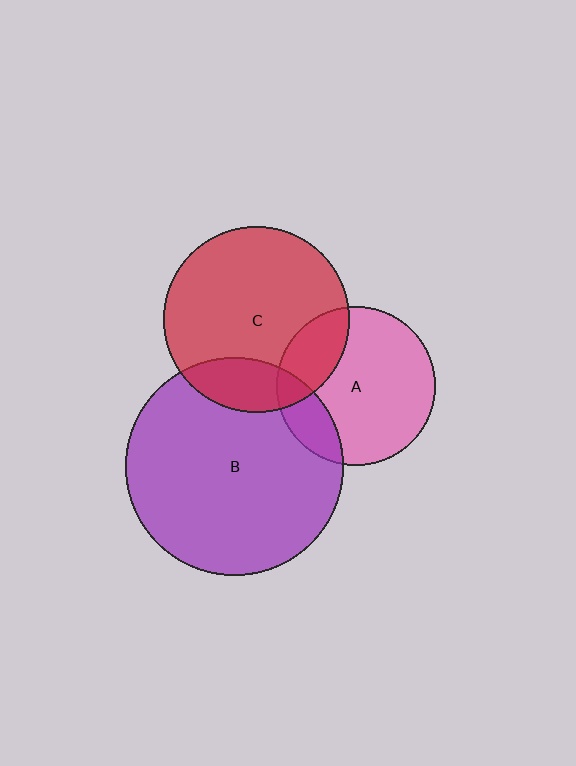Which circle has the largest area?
Circle B (purple).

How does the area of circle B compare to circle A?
Approximately 1.9 times.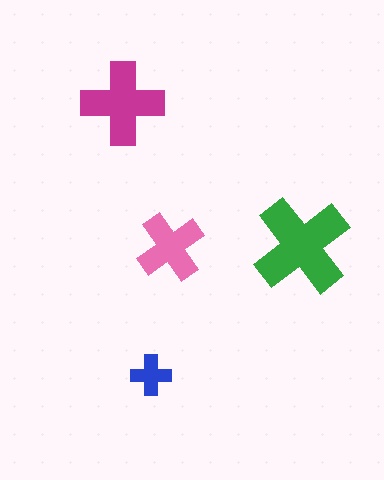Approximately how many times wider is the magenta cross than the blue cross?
About 2 times wider.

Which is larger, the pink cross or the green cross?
The green one.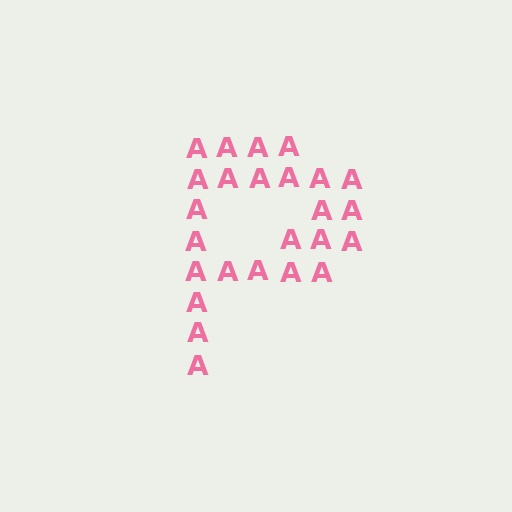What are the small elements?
The small elements are letter A's.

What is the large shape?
The large shape is the letter P.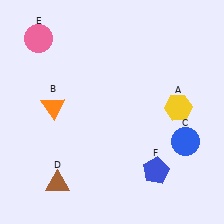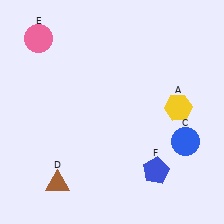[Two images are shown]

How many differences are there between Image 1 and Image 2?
There is 1 difference between the two images.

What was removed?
The orange triangle (B) was removed in Image 2.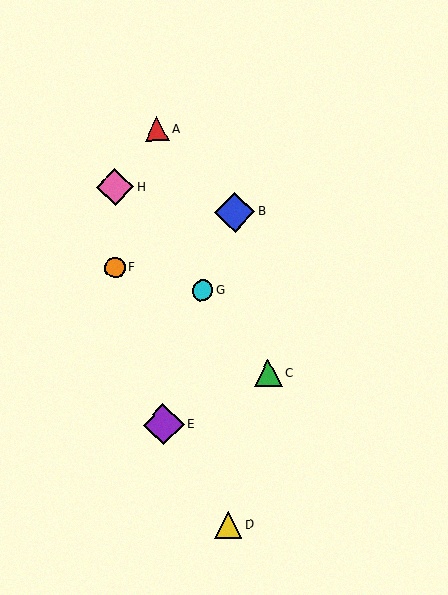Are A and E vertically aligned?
Yes, both are at x≈157.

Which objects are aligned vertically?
Objects A, E are aligned vertically.